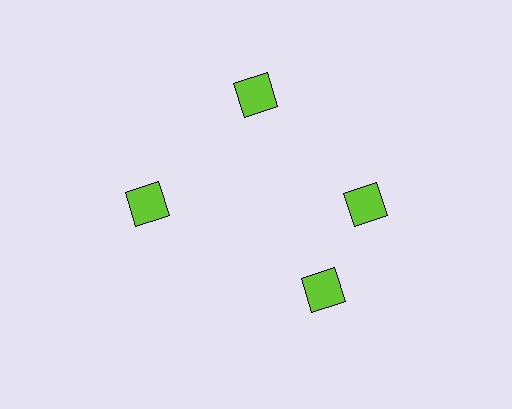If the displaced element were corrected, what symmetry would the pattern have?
It would have 4-fold rotational symmetry — the pattern would map onto itself every 90 degrees.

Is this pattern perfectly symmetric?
No. The 4 lime diamonds are arranged in a ring, but one element near the 6 o'clock position is rotated out of alignment along the ring, breaking the 4-fold rotational symmetry.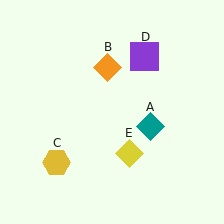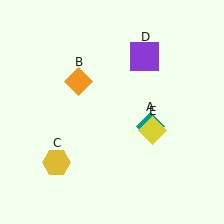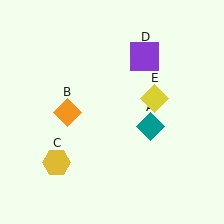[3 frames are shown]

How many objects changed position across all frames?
2 objects changed position: orange diamond (object B), yellow diamond (object E).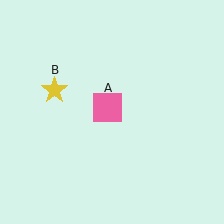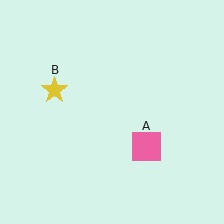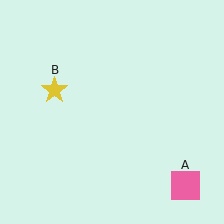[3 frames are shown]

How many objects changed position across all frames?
1 object changed position: pink square (object A).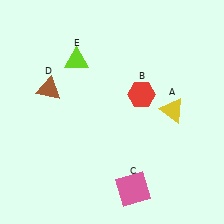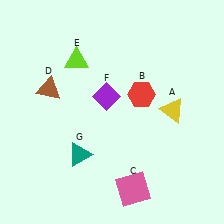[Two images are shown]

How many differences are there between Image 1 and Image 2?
There are 2 differences between the two images.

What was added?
A purple diamond (F), a teal triangle (G) were added in Image 2.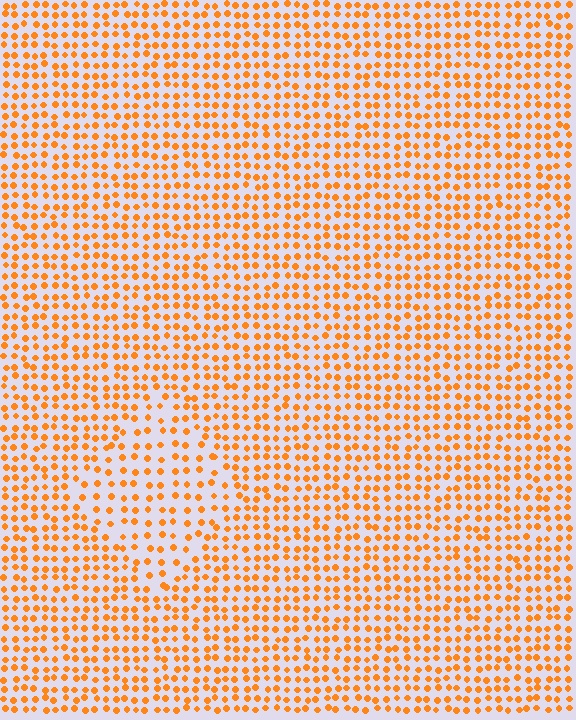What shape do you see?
I see a diamond.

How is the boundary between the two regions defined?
The boundary is defined by a change in element density (approximately 1.6x ratio). All elements are the same color, size, and shape.